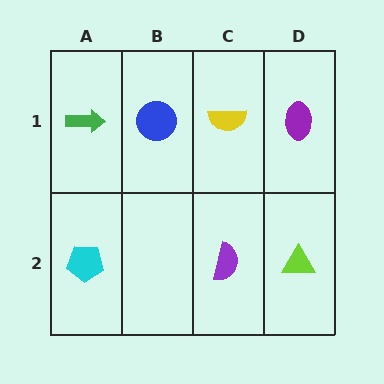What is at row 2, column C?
A purple semicircle.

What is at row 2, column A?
A cyan pentagon.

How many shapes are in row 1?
4 shapes.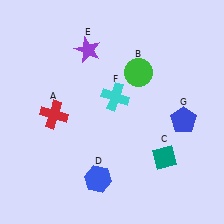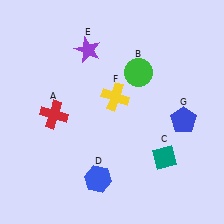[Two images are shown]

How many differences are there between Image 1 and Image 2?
There is 1 difference between the two images.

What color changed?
The cross (F) changed from cyan in Image 1 to yellow in Image 2.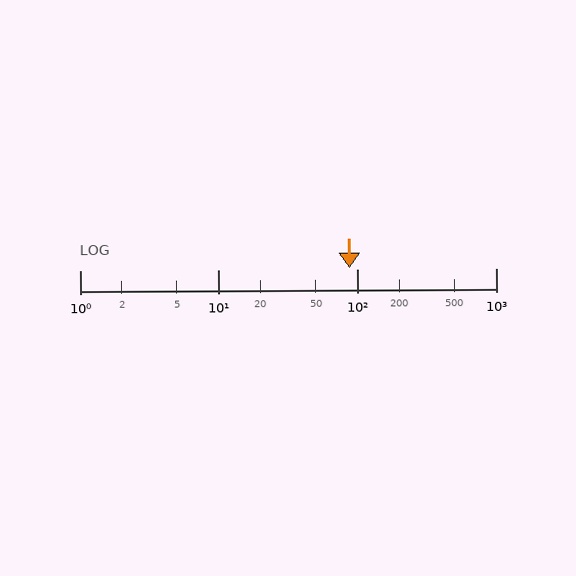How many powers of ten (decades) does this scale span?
The scale spans 3 decades, from 1 to 1000.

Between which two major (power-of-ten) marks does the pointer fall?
The pointer is between 10 and 100.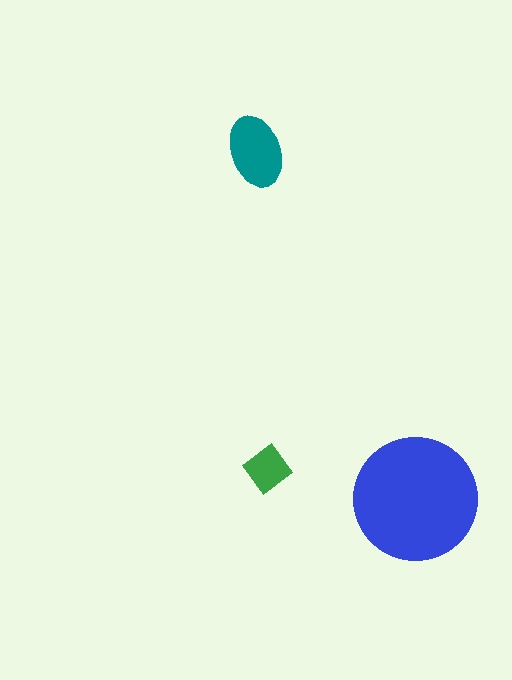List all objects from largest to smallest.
The blue circle, the teal ellipse, the green diamond.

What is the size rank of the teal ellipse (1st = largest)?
2nd.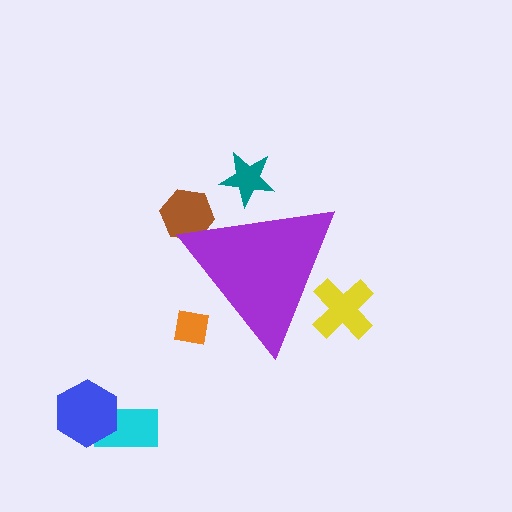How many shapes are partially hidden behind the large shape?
4 shapes are partially hidden.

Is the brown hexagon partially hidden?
Yes, the brown hexagon is partially hidden behind the purple triangle.